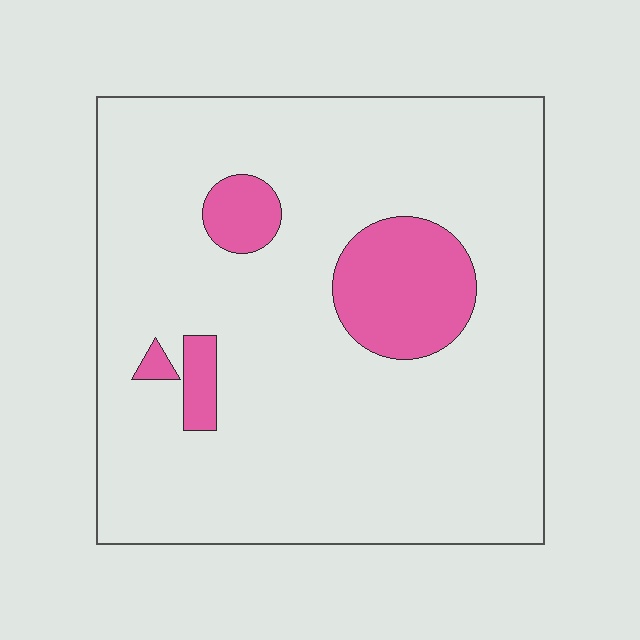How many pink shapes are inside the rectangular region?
4.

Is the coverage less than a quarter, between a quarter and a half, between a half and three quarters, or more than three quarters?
Less than a quarter.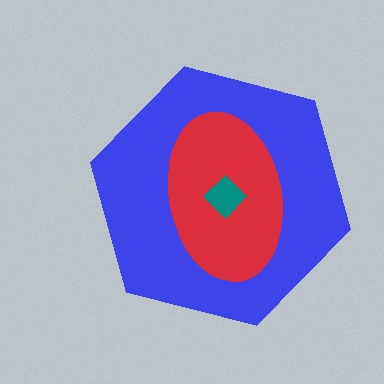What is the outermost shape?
The blue hexagon.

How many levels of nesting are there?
3.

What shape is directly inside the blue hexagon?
The red ellipse.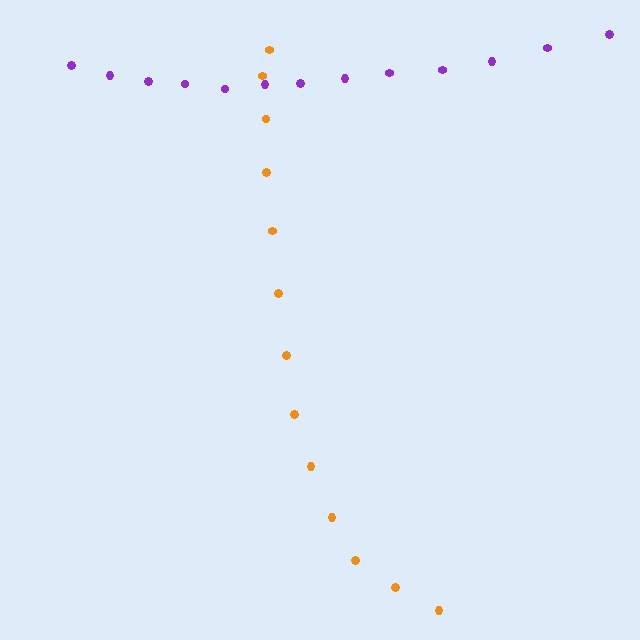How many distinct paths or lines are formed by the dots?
There are 2 distinct paths.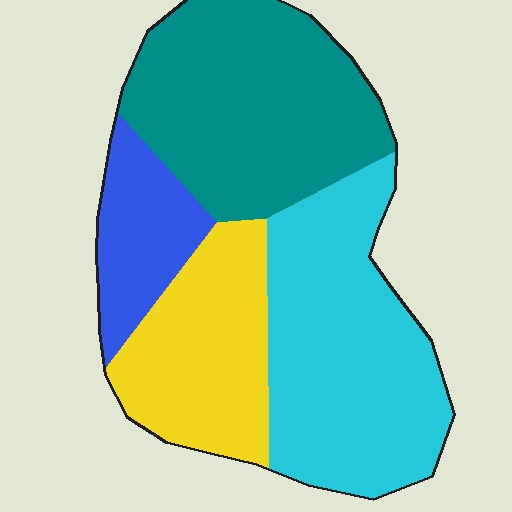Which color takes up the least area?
Blue, at roughly 10%.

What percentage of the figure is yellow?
Yellow takes up between a sixth and a third of the figure.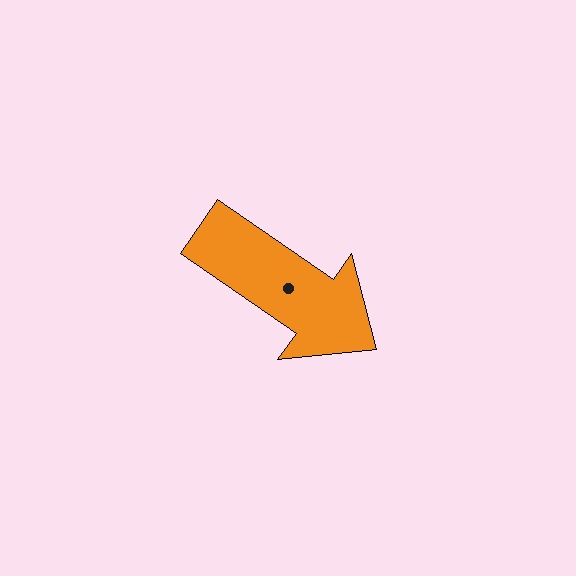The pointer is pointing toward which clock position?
Roughly 4 o'clock.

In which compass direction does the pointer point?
Southeast.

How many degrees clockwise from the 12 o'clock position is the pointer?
Approximately 125 degrees.